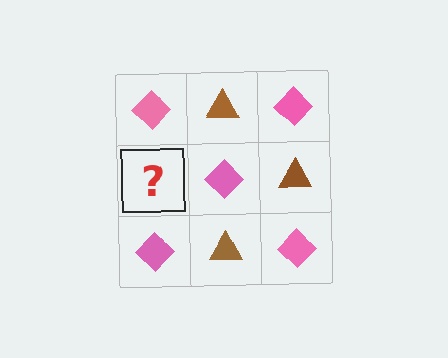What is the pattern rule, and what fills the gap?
The rule is that it alternates pink diamond and brown triangle in a checkerboard pattern. The gap should be filled with a brown triangle.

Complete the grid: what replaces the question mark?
The question mark should be replaced with a brown triangle.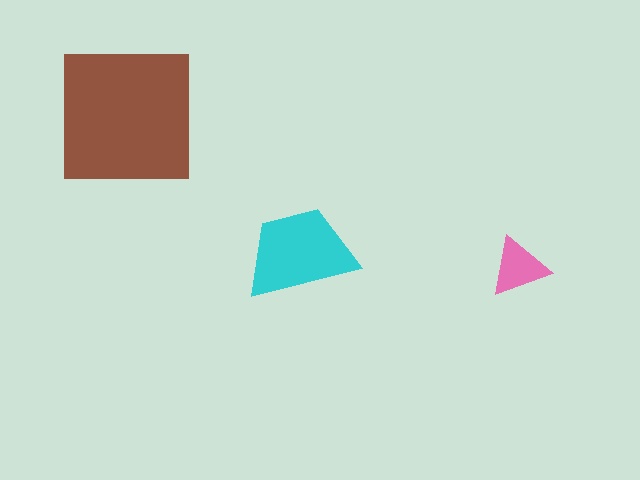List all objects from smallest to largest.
The pink triangle, the cyan trapezoid, the brown square.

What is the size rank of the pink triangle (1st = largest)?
3rd.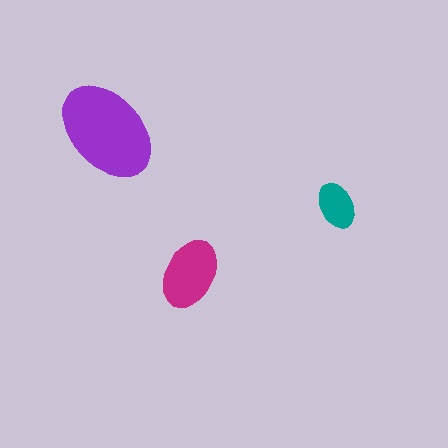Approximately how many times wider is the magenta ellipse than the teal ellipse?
About 1.5 times wider.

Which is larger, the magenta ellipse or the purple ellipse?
The purple one.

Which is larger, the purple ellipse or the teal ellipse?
The purple one.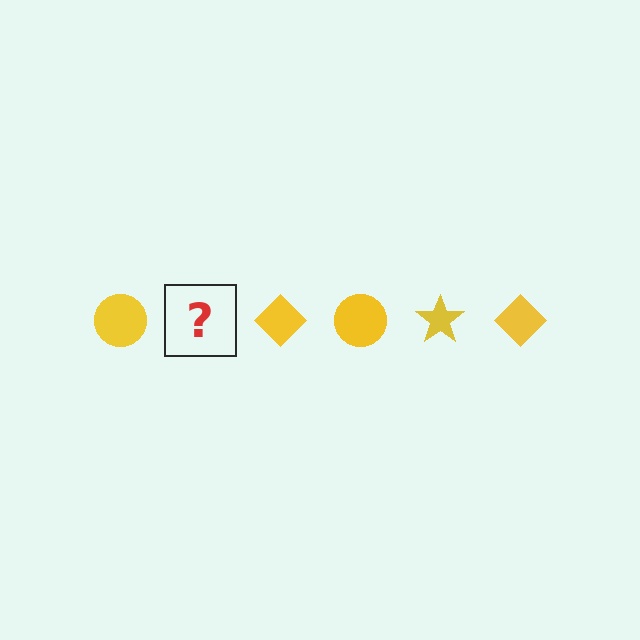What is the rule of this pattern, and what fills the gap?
The rule is that the pattern cycles through circle, star, diamond shapes in yellow. The gap should be filled with a yellow star.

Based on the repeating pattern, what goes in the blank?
The blank should be a yellow star.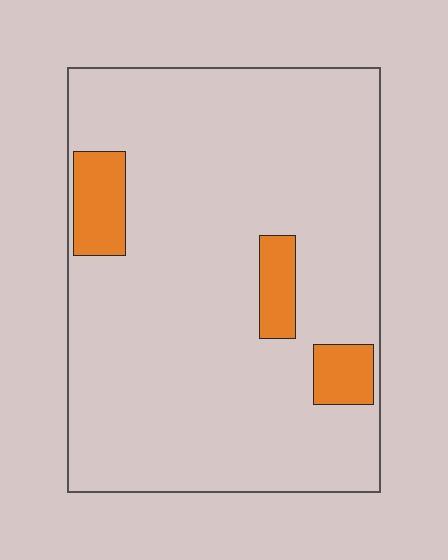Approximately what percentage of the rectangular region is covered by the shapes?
Approximately 10%.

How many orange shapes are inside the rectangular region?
3.